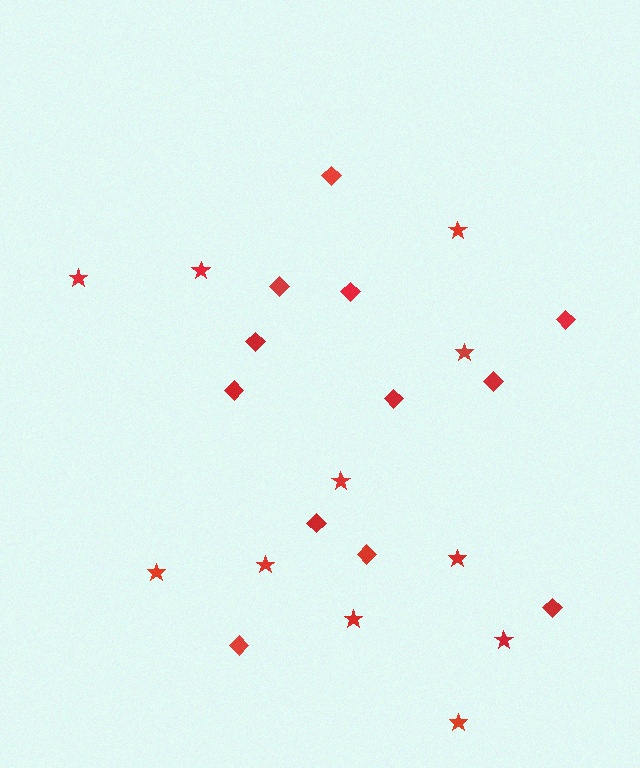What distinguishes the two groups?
There are 2 groups: one group of stars (11) and one group of diamonds (12).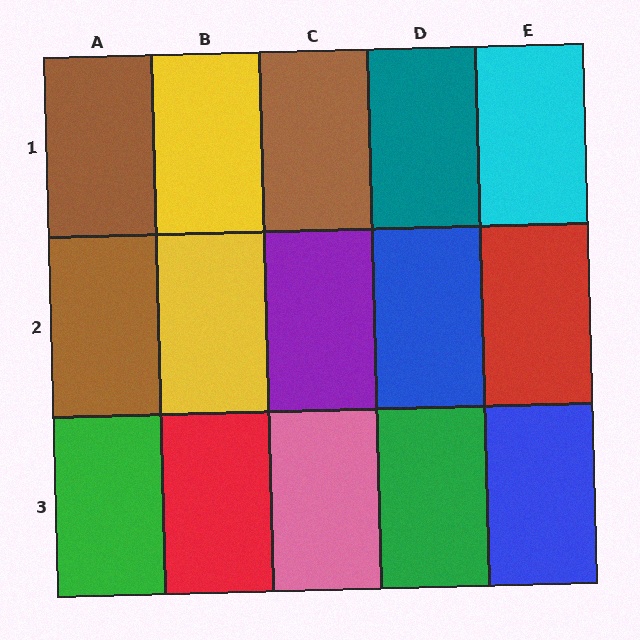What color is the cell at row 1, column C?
Brown.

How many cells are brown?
3 cells are brown.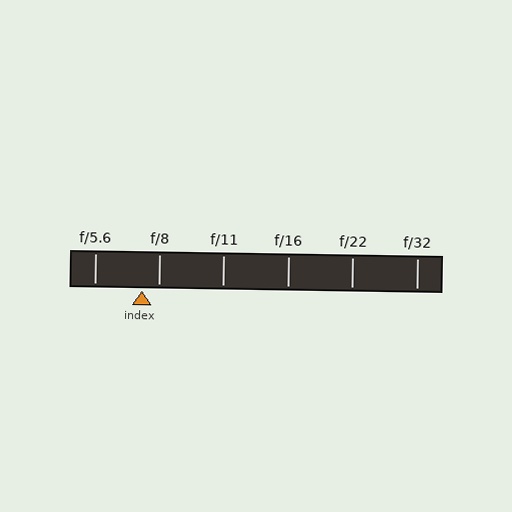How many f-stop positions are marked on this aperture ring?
There are 6 f-stop positions marked.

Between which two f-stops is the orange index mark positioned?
The index mark is between f/5.6 and f/8.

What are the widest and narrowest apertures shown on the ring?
The widest aperture shown is f/5.6 and the narrowest is f/32.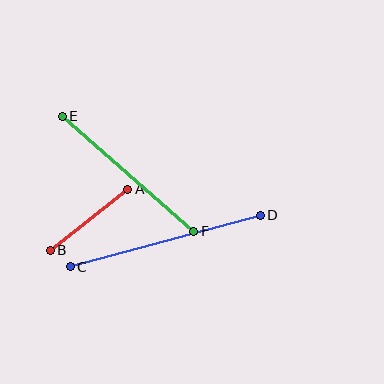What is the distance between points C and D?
The distance is approximately 196 pixels.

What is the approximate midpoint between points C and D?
The midpoint is at approximately (165, 241) pixels.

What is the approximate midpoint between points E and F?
The midpoint is at approximately (128, 174) pixels.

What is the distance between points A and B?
The distance is approximately 98 pixels.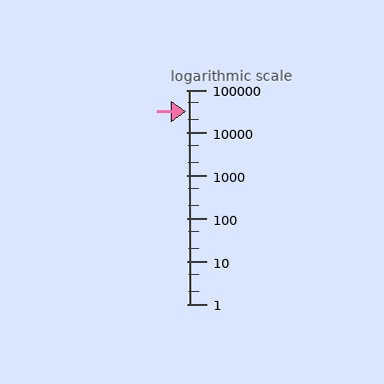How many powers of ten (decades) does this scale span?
The scale spans 5 decades, from 1 to 100000.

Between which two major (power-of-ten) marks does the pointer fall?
The pointer is between 10000 and 100000.